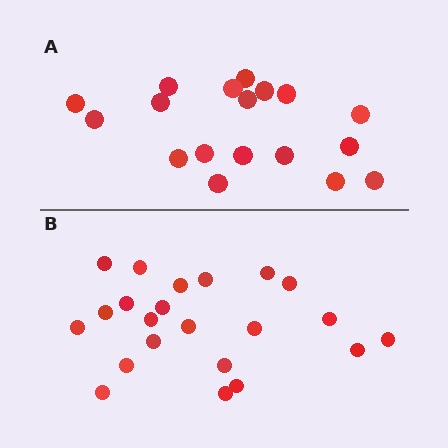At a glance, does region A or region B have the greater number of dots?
Region B (the bottom region) has more dots.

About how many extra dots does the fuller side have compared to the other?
Region B has about 4 more dots than region A.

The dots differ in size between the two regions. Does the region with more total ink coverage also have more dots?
No. Region A has more total ink coverage because its dots are larger, but region B actually contains more individual dots. Total area can be misleading — the number of items is what matters here.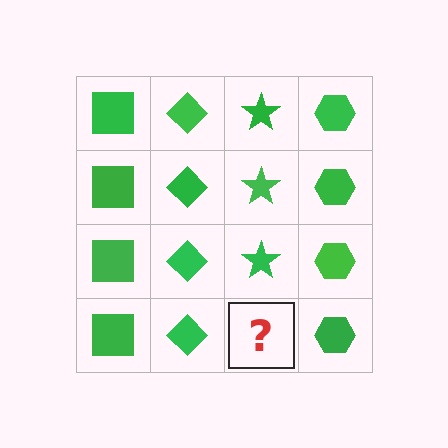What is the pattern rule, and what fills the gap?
The rule is that each column has a consistent shape. The gap should be filled with a green star.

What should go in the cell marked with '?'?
The missing cell should contain a green star.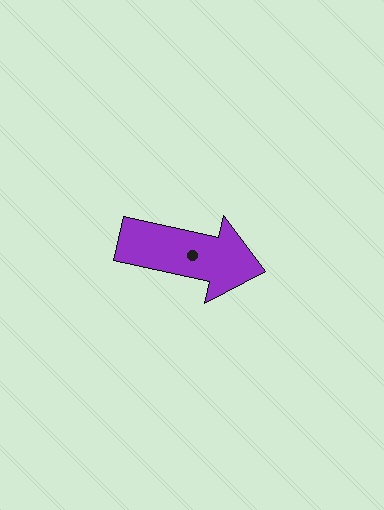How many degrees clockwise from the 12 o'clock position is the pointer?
Approximately 102 degrees.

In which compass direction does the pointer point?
East.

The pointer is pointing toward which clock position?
Roughly 3 o'clock.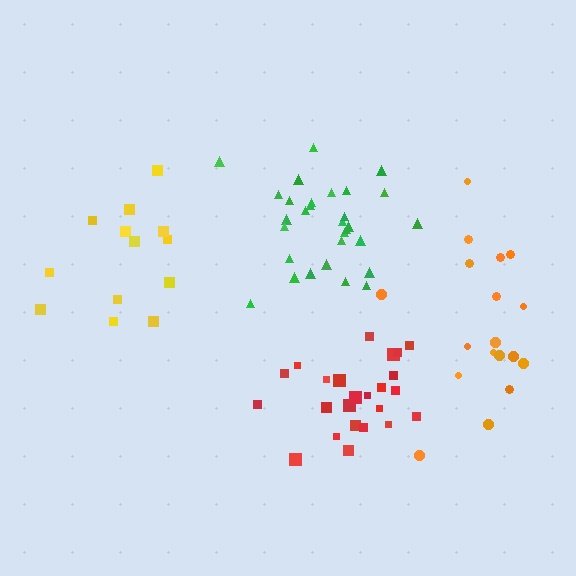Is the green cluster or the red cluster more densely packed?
Green.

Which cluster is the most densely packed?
Green.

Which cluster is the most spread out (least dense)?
Yellow.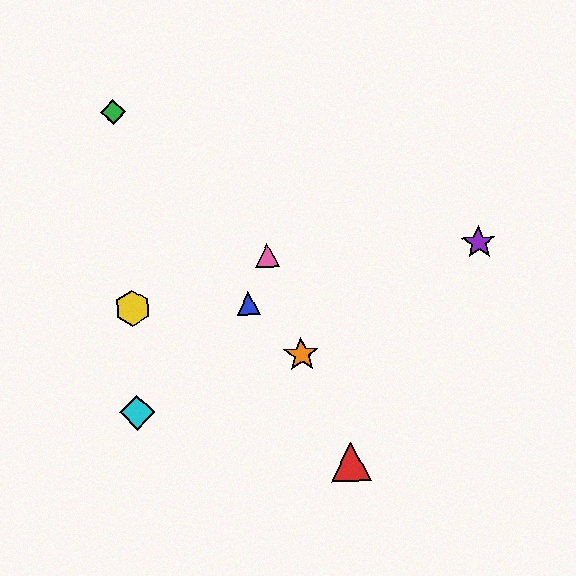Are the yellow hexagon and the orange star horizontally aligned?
No, the yellow hexagon is at y≈308 and the orange star is at y≈355.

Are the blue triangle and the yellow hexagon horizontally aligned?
Yes, both are at y≈304.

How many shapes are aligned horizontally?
2 shapes (the blue triangle, the yellow hexagon) are aligned horizontally.